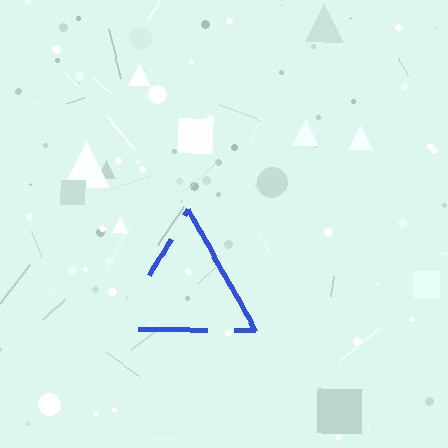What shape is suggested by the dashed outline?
The dashed outline suggests a triangle.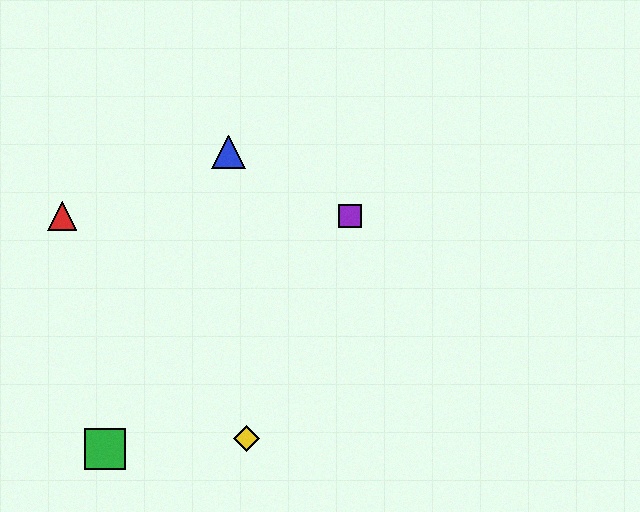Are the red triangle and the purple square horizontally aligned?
Yes, both are at y≈216.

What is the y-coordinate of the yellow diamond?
The yellow diamond is at y≈439.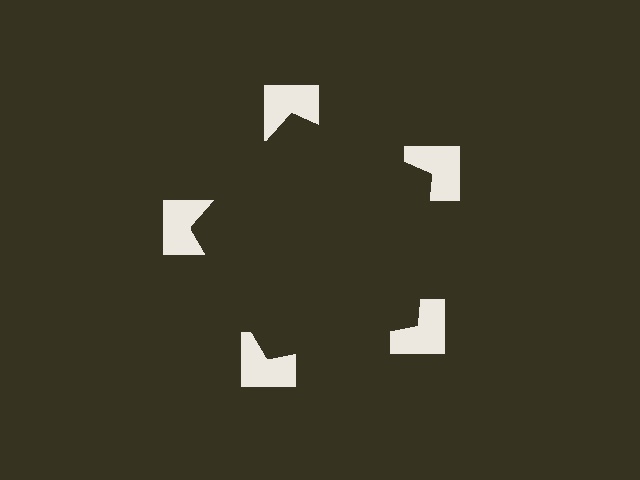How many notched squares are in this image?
There are 5 — one at each vertex of the illusory pentagon.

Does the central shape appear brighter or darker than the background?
It typically appears slightly darker than the background, even though no actual brightness change is drawn.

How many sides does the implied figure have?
5 sides.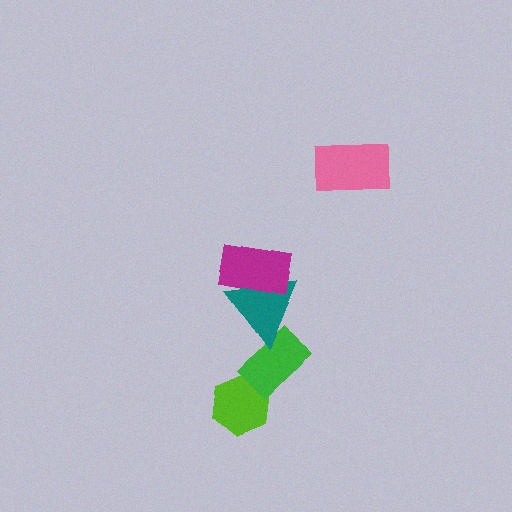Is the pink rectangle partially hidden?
No, no other shape covers it.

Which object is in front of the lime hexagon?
The green rectangle is in front of the lime hexagon.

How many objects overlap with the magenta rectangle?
1 object overlaps with the magenta rectangle.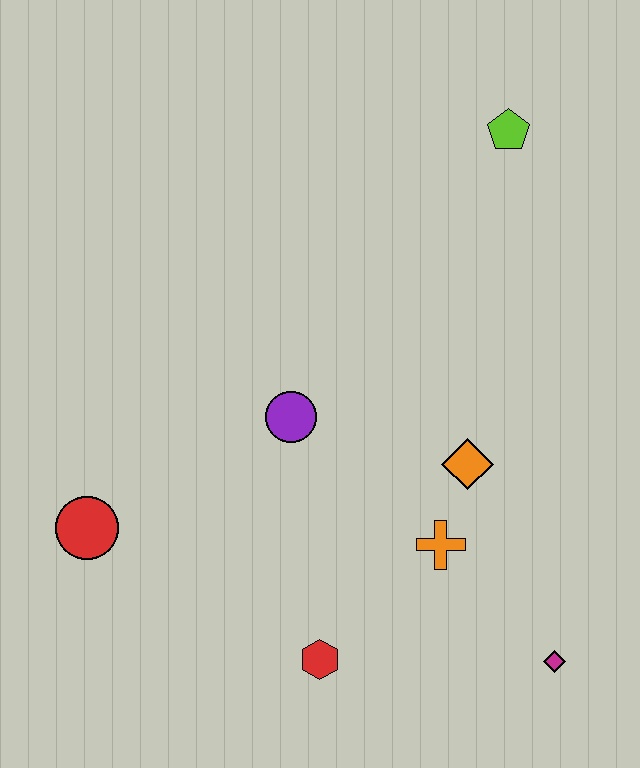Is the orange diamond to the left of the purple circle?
No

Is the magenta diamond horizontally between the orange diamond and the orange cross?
No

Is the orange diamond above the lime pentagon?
No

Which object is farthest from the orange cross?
The lime pentagon is farthest from the orange cross.